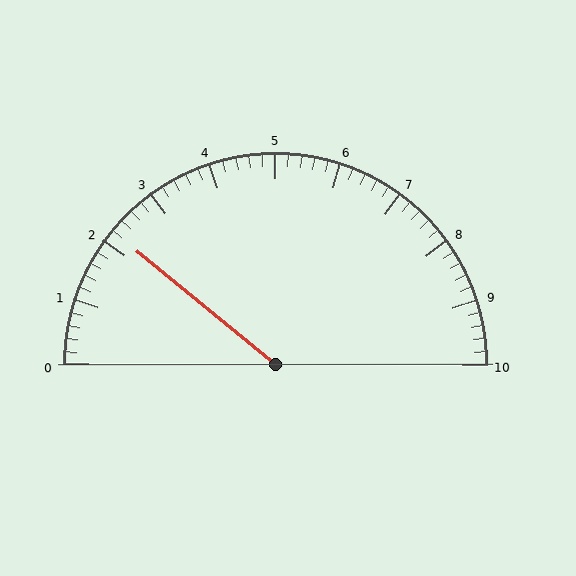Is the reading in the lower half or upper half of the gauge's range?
The reading is in the lower half of the range (0 to 10).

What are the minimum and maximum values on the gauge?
The gauge ranges from 0 to 10.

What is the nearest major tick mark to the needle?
The nearest major tick mark is 2.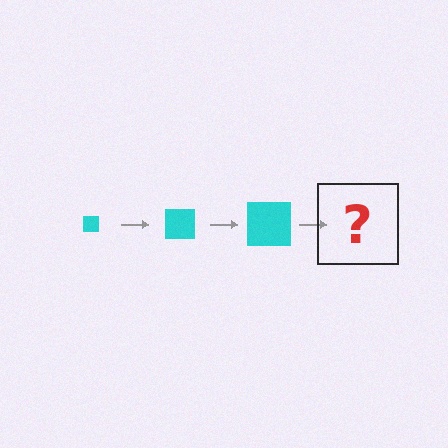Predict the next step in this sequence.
The next step is a cyan square, larger than the previous one.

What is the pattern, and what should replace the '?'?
The pattern is that the square gets progressively larger each step. The '?' should be a cyan square, larger than the previous one.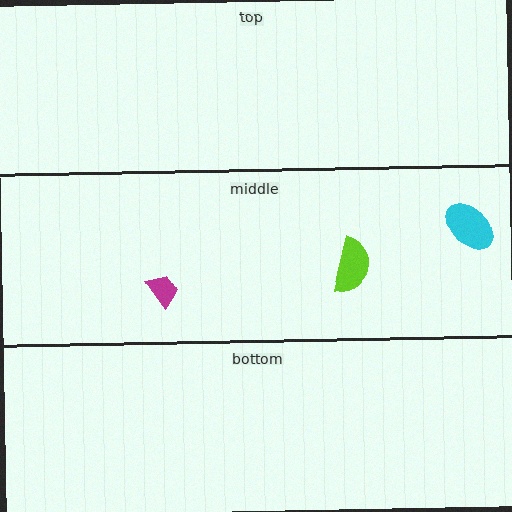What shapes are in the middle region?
The magenta trapezoid, the lime semicircle, the cyan ellipse.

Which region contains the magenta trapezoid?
The middle region.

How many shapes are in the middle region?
3.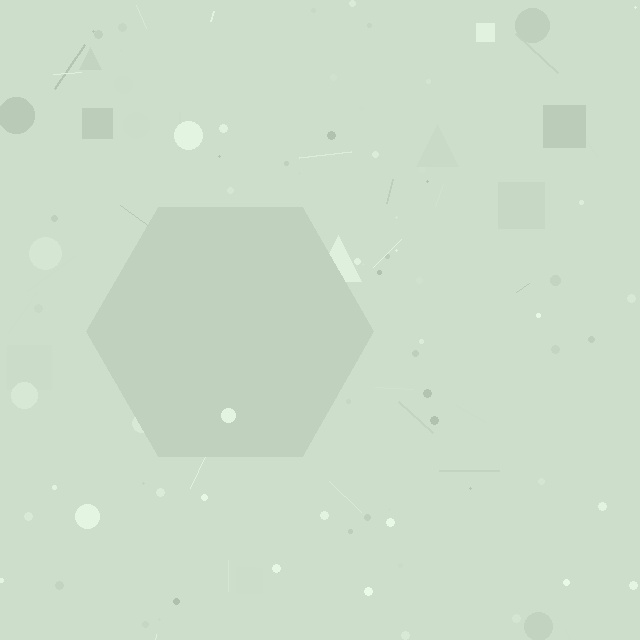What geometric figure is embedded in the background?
A hexagon is embedded in the background.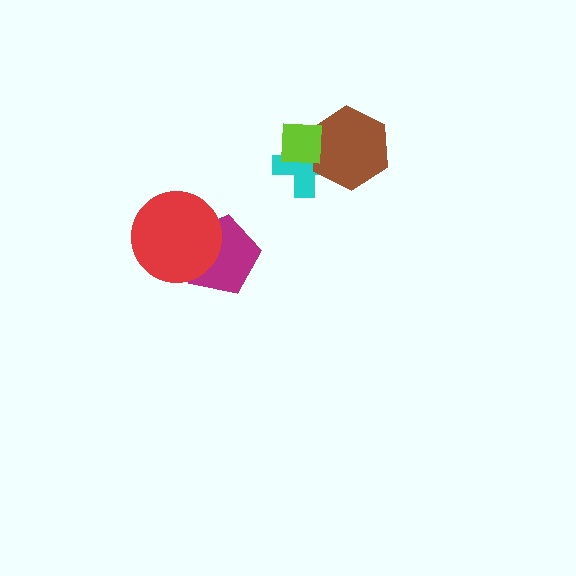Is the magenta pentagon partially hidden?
Yes, it is partially covered by another shape.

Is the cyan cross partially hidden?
Yes, it is partially covered by another shape.